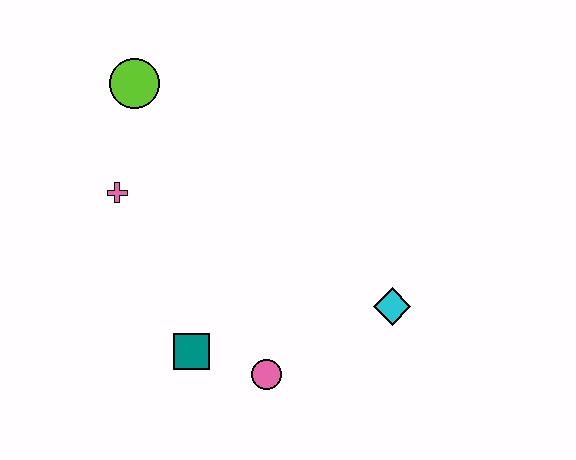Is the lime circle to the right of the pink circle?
No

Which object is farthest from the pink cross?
The cyan diamond is farthest from the pink cross.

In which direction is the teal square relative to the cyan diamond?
The teal square is to the left of the cyan diamond.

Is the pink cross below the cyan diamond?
No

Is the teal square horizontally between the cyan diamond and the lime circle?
Yes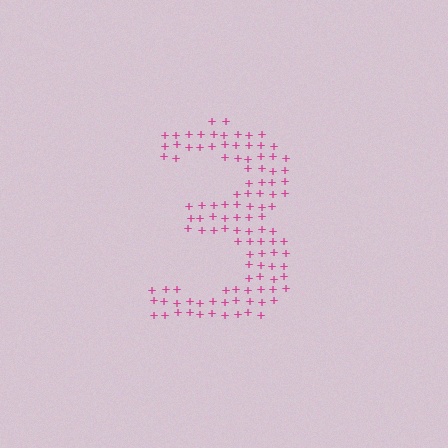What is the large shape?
The large shape is the digit 3.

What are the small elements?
The small elements are plus signs.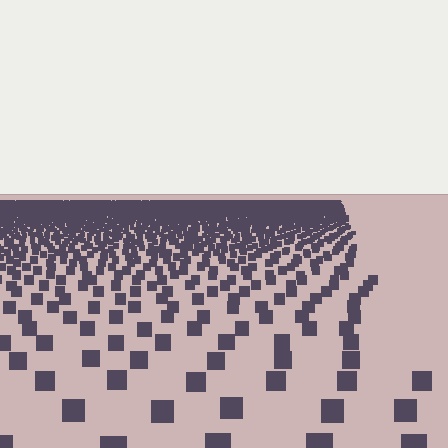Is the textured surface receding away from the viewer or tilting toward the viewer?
The surface is receding away from the viewer. Texture elements get smaller and denser toward the top.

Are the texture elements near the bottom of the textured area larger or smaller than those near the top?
Larger. Near the bottom, elements are closer to the viewer and appear at a bigger on-screen size.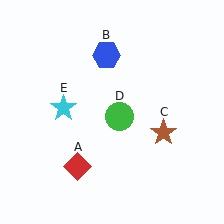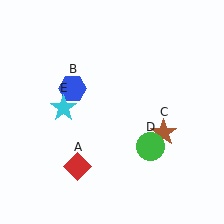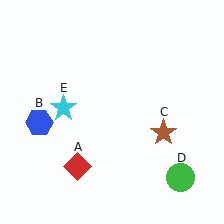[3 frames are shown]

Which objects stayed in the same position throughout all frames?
Red diamond (object A) and brown star (object C) and cyan star (object E) remained stationary.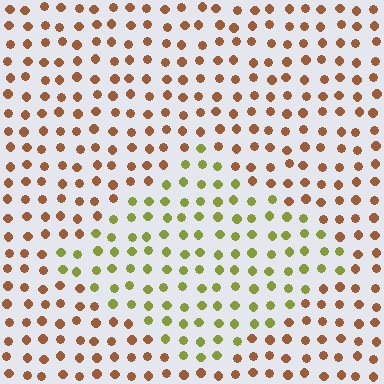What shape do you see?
I see a diamond.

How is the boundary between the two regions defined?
The boundary is defined purely by a slight shift in hue (about 53 degrees). Spacing, size, and orientation are identical on both sides.